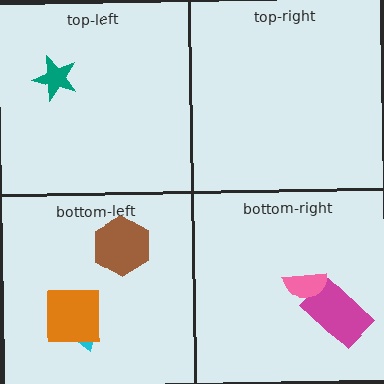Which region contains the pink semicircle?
The bottom-right region.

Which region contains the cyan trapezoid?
The bottom-left region.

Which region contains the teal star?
The top-left region.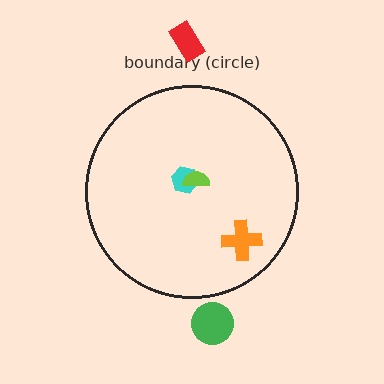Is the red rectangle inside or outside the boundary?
Outside.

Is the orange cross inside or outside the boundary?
Inside.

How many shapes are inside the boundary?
3 inside, 2 outside.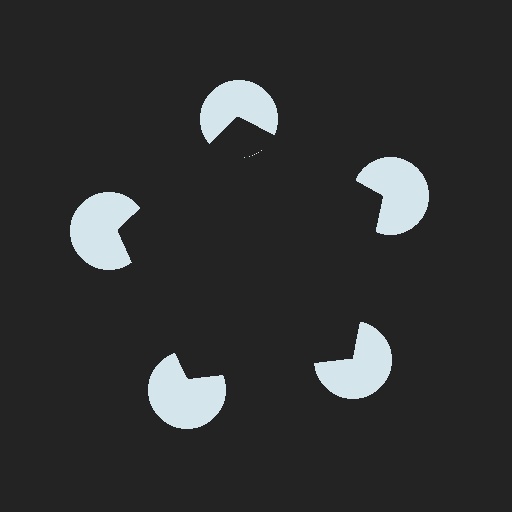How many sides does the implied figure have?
5 sides.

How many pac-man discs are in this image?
There are 5 — one at each vertex of the illusory pentagon.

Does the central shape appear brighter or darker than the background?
It typically appears slightly darker than the background, even though no actual brightness change is drawn.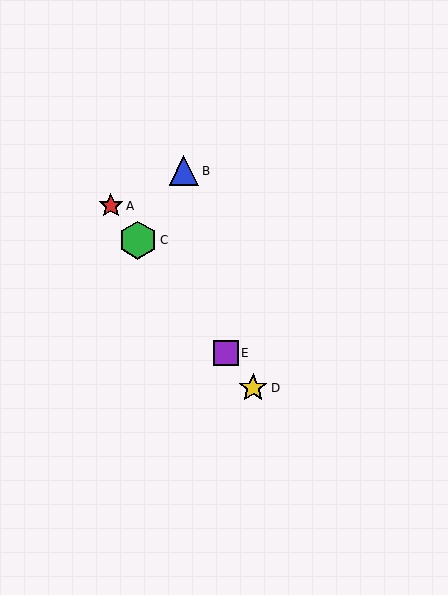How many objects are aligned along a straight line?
4 objects (A, C, D, E) are aligned along a straight line.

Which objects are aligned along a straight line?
Objects A, C, D, E are aligned along a straight line.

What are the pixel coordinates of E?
Object E is at (226, 353).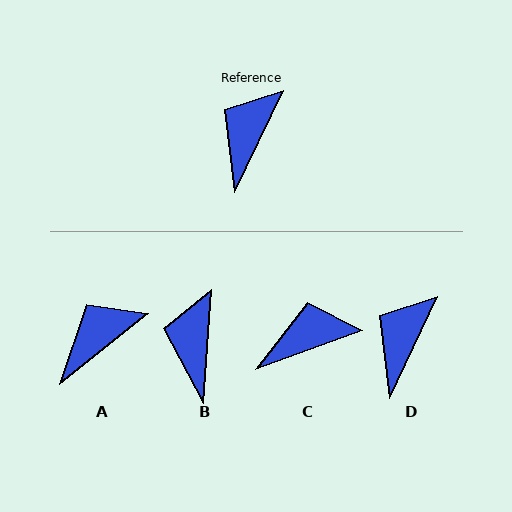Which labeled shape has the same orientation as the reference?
D.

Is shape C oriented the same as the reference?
No, it is off by about 45 degrees.